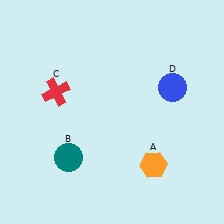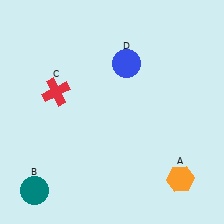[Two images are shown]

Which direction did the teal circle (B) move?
The teal circle (B) moved left.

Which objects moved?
The objects that moved are: the orange hexagon (A), the teal circle (B), the blue circle (D).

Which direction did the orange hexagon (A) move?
The orange hexagon (A) moved right.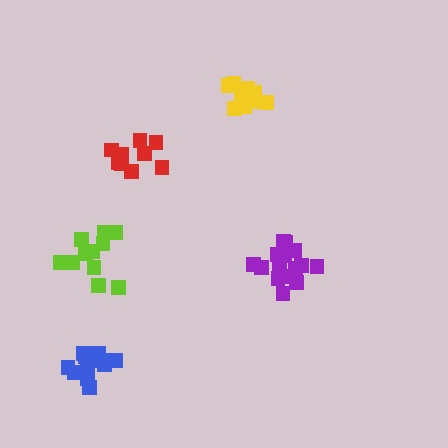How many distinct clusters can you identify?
There are 5 distinct clusters.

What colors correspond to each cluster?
The clusters are colored: red, yellow, blue, purple, lime.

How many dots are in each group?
Group 1: 10 dots, Group 2: 10 dots, Group 3: 12 dots, Group 4: 15 dots, Group 5: 11 dots (58 total).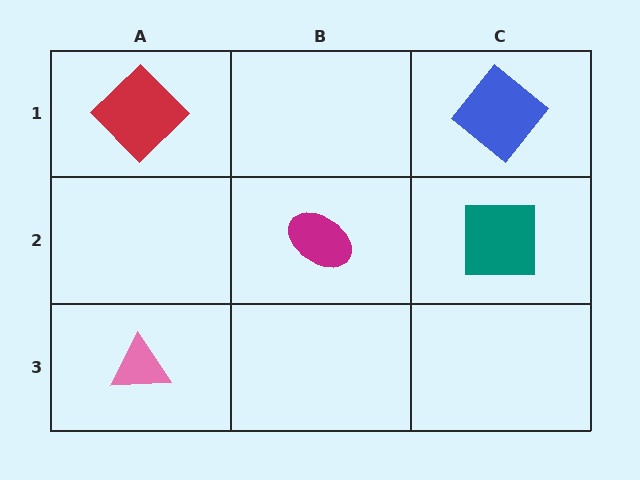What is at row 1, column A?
A red diamond.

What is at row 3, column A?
A pink triangle.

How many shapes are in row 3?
1 shape.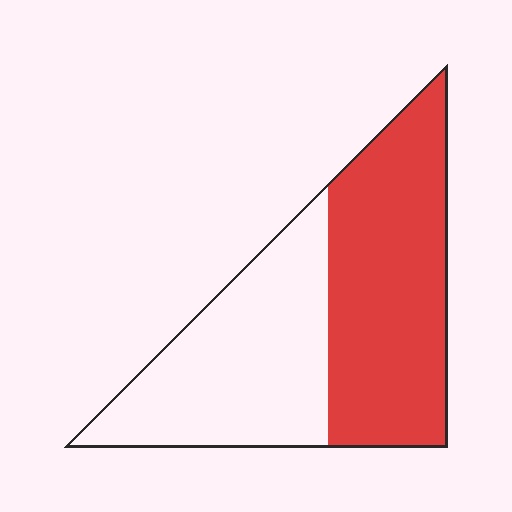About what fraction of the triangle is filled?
About one half (1/2).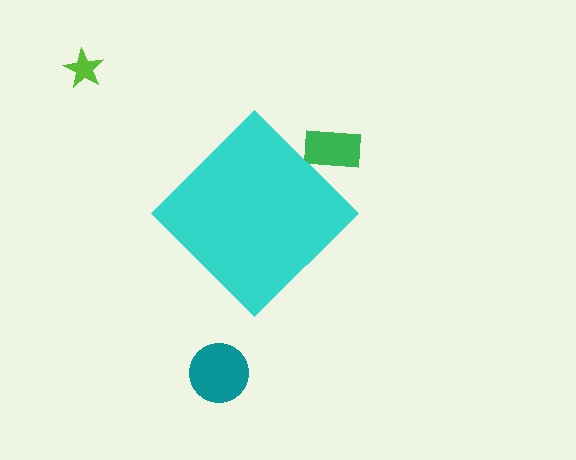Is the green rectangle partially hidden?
Yes, the green rectangle is partially hidden behind the cyan diamond.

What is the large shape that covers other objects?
A cyan diamond.